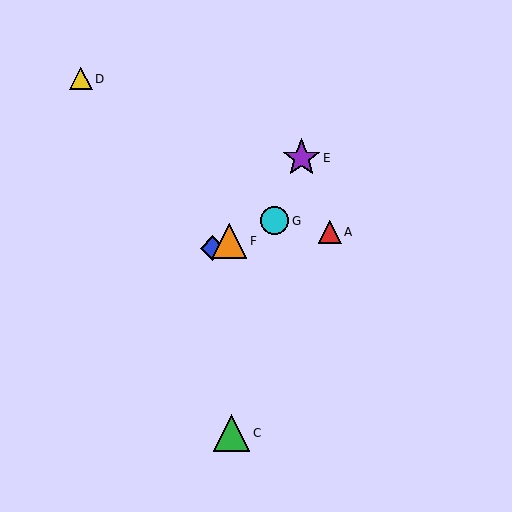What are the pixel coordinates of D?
Object D is at (81, 79).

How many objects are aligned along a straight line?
3 objects (B, F, G) are aligned along a straight line.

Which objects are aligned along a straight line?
Objects B, F, G are aligned along a straight line.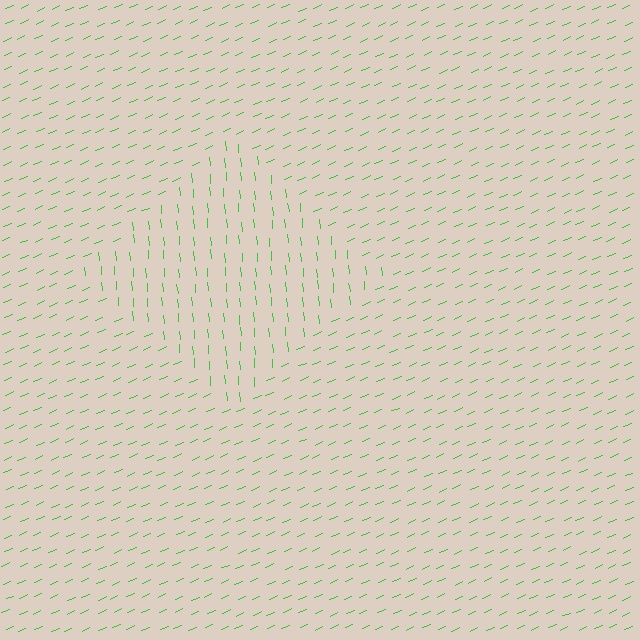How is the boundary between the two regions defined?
The boundary is defined purely by a change in line orientation (approximately 72 degrees difference). All lines are the same color and thickness.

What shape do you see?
I see a diamond.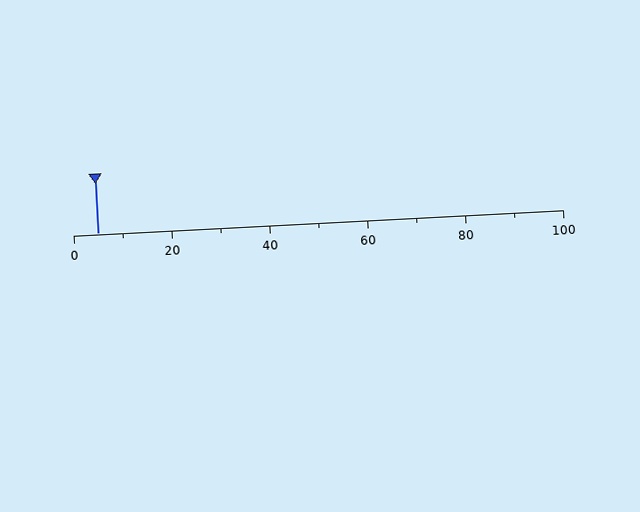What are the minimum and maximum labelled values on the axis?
The axis runs from 0 to 100.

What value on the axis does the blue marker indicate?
The marker indicates approximately 5.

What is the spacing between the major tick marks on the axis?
The major ticks are spaced 20 apart.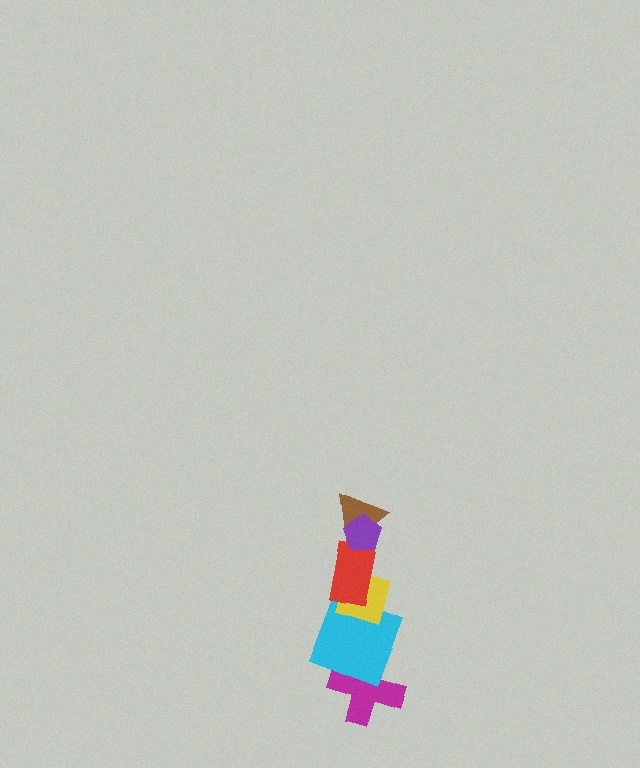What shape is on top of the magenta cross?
The cyan square is on top of the magenta cross.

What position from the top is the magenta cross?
The magenta cross is 6th from the top.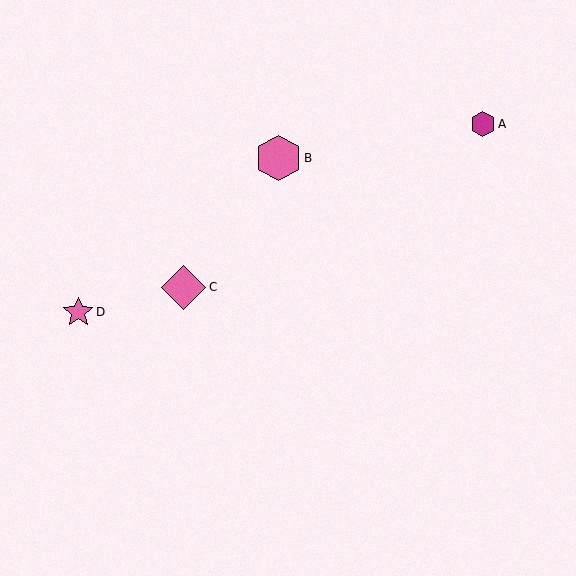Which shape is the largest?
The pink hexagon (labeled B) is the largest.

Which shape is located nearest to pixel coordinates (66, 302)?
The pink star (labeled D) at (78, 312) is nearest to that location.